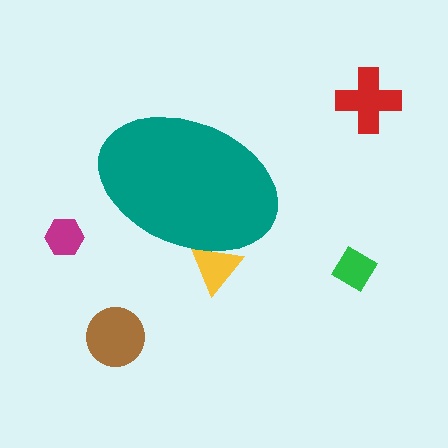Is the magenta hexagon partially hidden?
No, the magenta hexagon is fully visible.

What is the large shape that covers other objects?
A teal ellipse.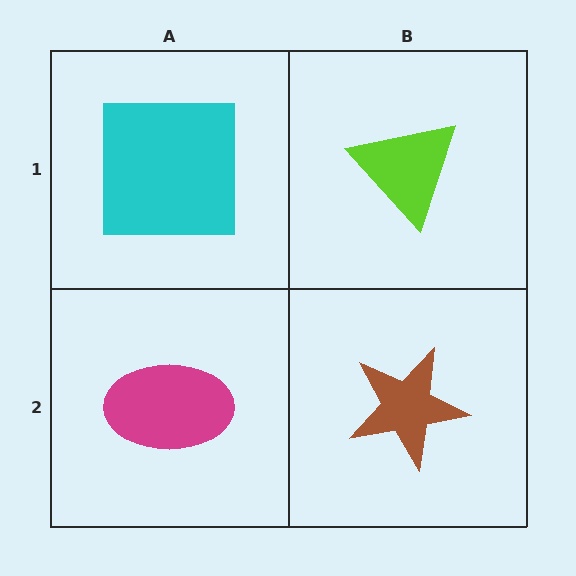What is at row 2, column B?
A brown star.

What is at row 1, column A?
A cyan square.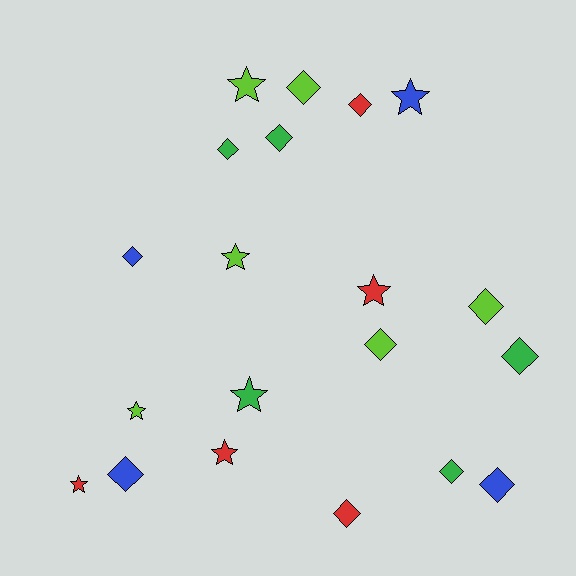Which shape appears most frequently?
Diamond, with 12 objects.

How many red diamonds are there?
There are 2 red diamonds.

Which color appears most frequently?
Lime, with 6 objects.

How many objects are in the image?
There are 20 objects.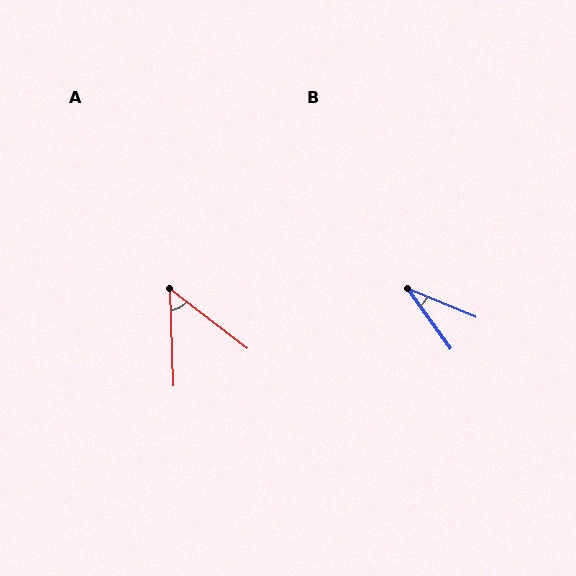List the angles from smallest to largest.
B (32°), A (50°).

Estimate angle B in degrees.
Approximately 32 degrees.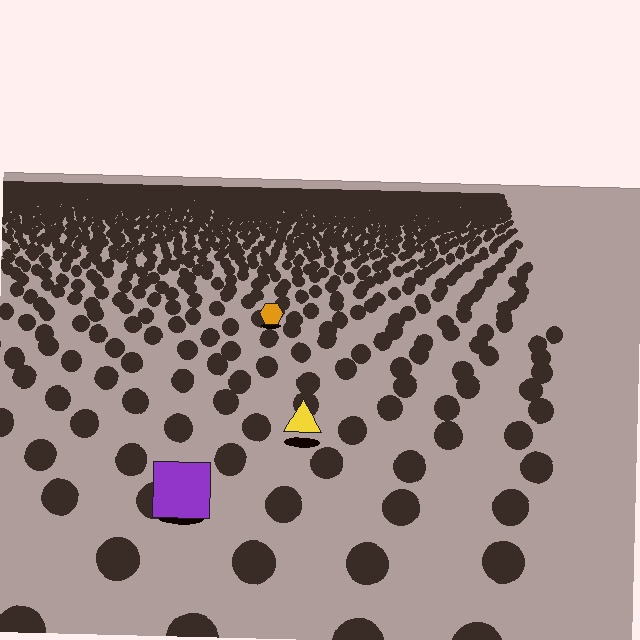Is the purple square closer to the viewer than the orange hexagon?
Yes. The purple square is closer — you can tell from the texture gradient: the ground texture is coarser near it.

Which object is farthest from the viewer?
The orange hexagon is farthest from the viewer. It appears smaller and the ground texture around it is denser.